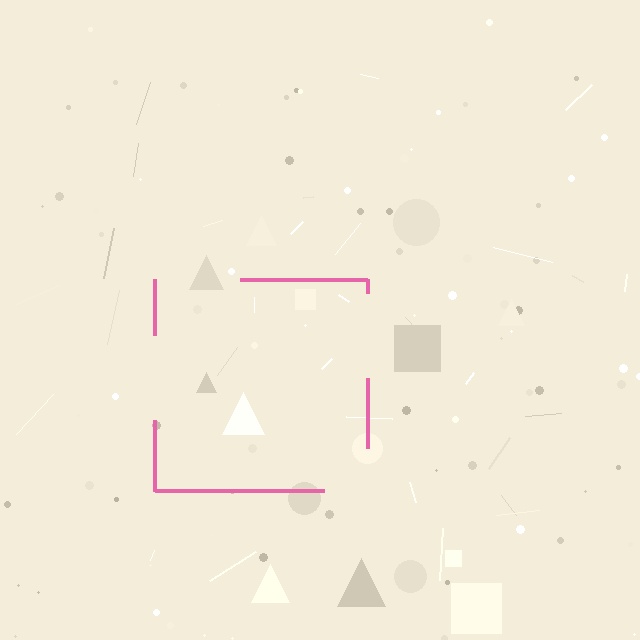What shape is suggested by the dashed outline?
The dashed outline suggests a square.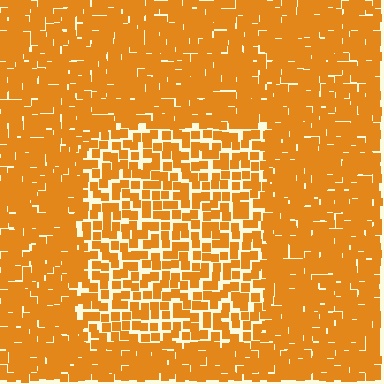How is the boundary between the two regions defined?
The boundary is defined by a change in element density (approximately 1.7x ratio). All elements are the same color, size, and shape.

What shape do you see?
I see a rectangle.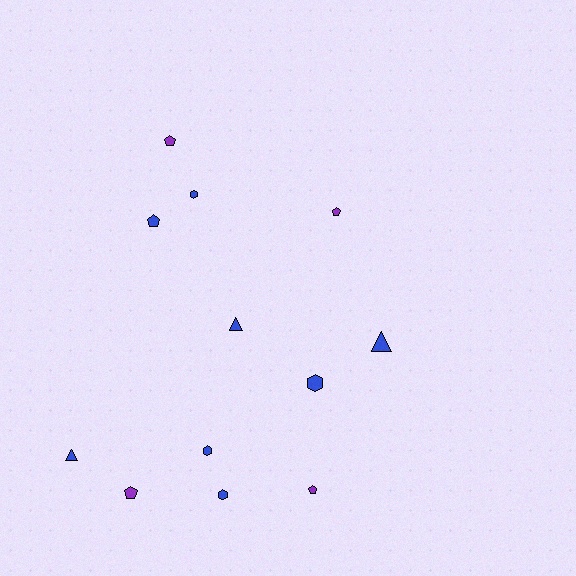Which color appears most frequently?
Blue, with 8 objects.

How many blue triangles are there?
There are 3 blue triangles.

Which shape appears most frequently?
Pentagon, with 5 objects.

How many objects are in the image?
There are 12 objects.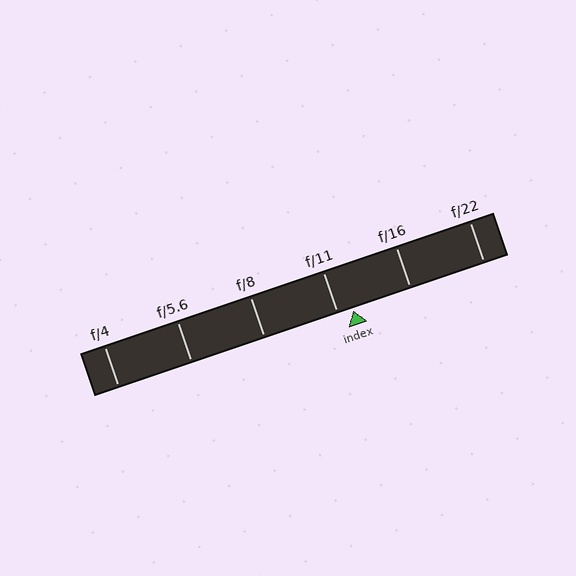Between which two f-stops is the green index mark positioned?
The index mark is between f/11 and f/16.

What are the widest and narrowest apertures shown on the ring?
The widest aperture shown is f/4 and the narrowest is f/22.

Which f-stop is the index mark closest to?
The index mark is closest to f/11.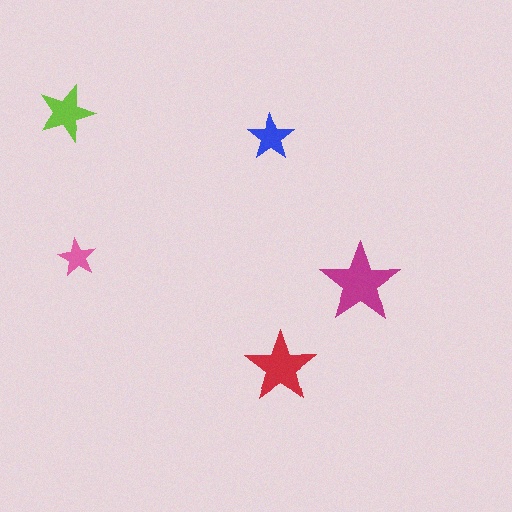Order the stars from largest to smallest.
the magenta one, the red one, the lime one, the blue one, the pink one.